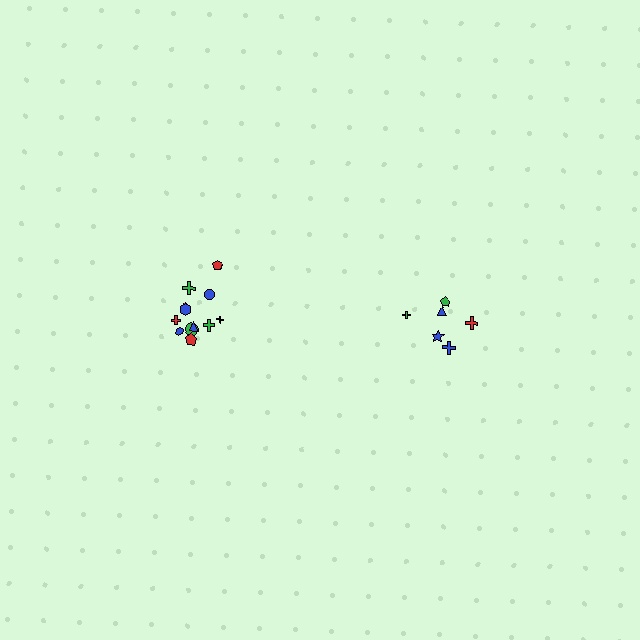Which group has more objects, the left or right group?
The left group.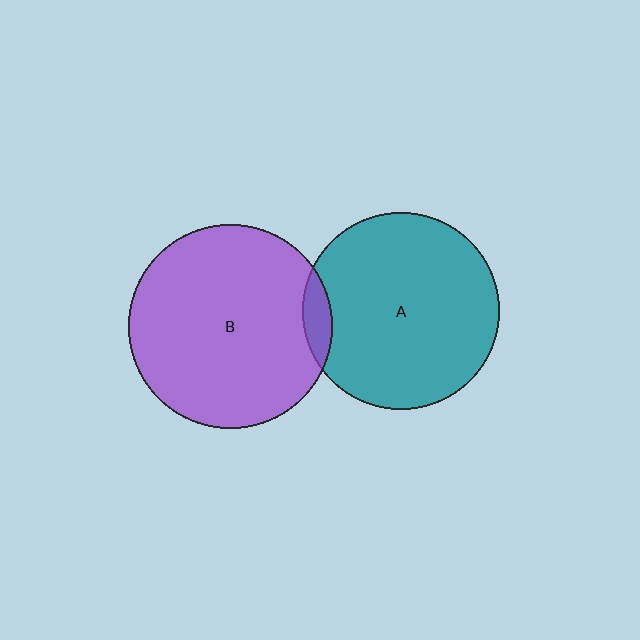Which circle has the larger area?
Circle B (purple).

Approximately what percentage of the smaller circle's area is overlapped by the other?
Approximately 5%.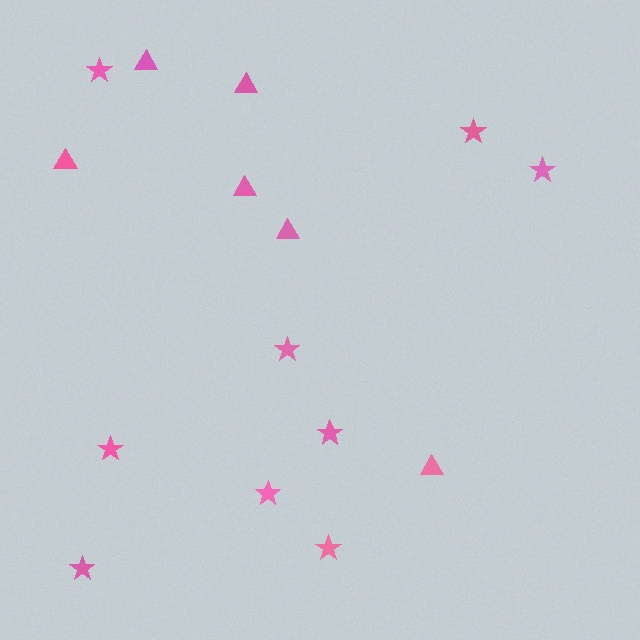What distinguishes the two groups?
There are 2 groups: one group of triangles (6) and one group of stars (9).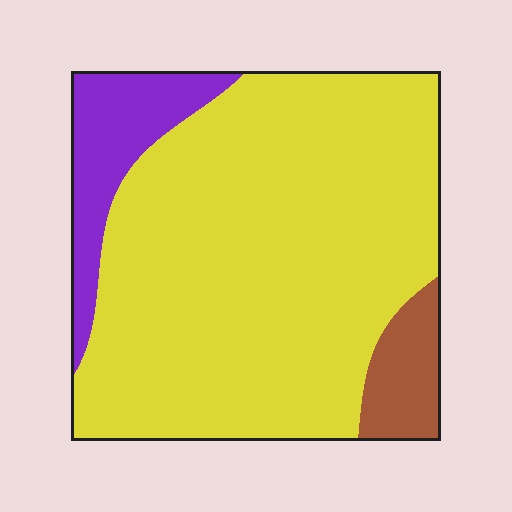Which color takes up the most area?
Yellow, at roughly 80%.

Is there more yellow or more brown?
Yellow.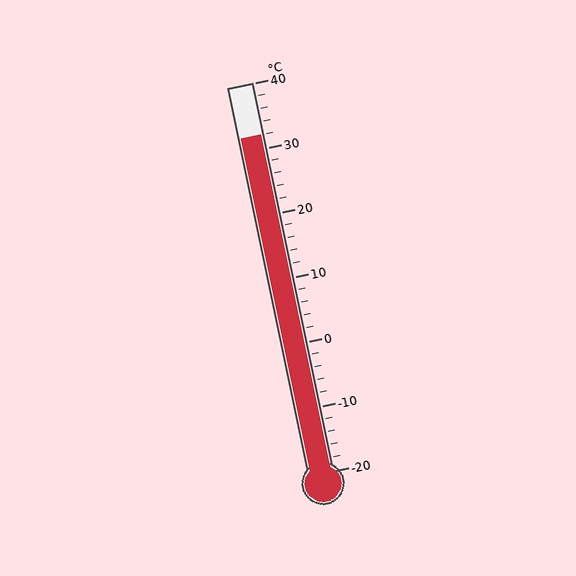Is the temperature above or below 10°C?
The temperature is above 10°C.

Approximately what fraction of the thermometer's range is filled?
The thermometer is filled to approximately 85% of its range.